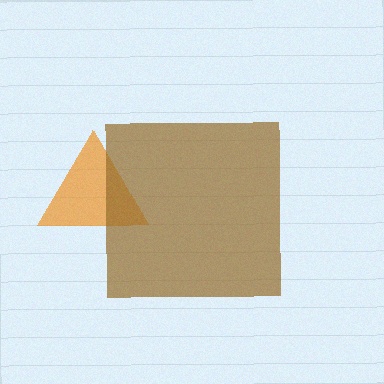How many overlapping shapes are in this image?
There are 2 overlapping shapes in the image.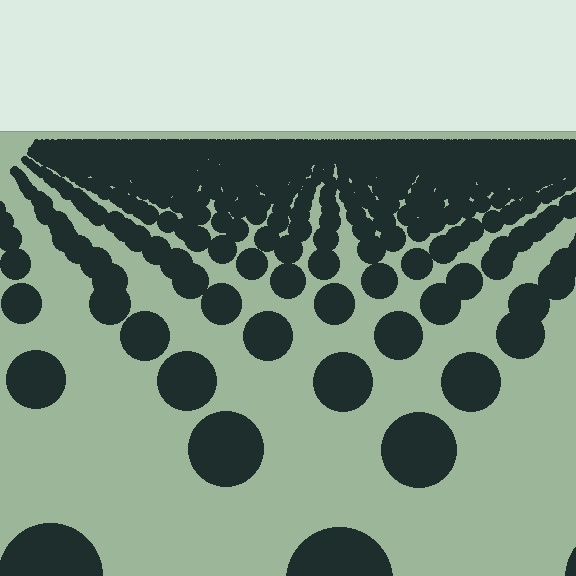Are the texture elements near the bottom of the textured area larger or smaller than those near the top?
Larger. Near the bottom, elements are closer to the viewer and appear at a bigger on-screen size.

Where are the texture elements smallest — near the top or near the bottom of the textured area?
Near the top.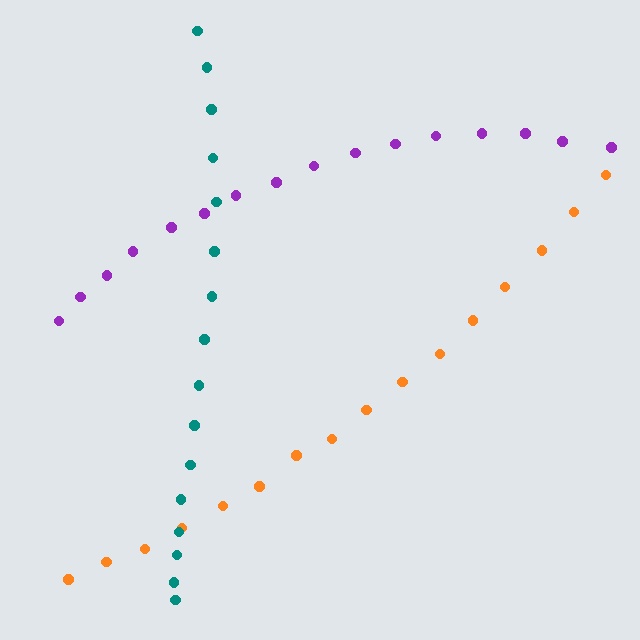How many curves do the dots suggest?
There are 3 distinct paths.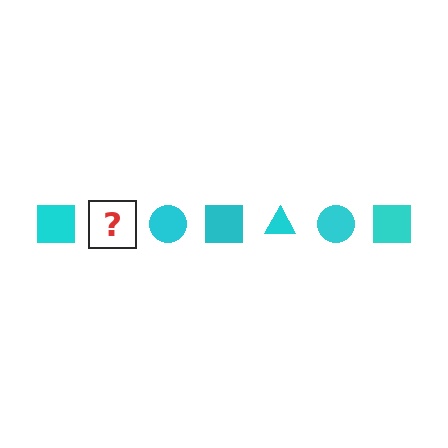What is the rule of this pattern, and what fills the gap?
The rule is that the pattern cycles through square, triangle, circle shapes in cyan. The gap should be filled with a cyan triangle.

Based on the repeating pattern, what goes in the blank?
The blank should be a cyan triangle.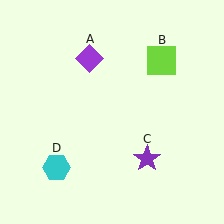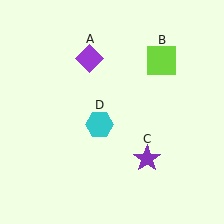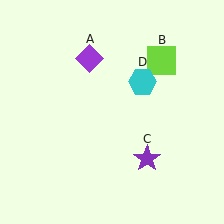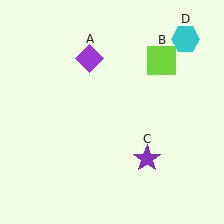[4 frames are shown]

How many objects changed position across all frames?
1 object changed position: cyan hexagon (object D).